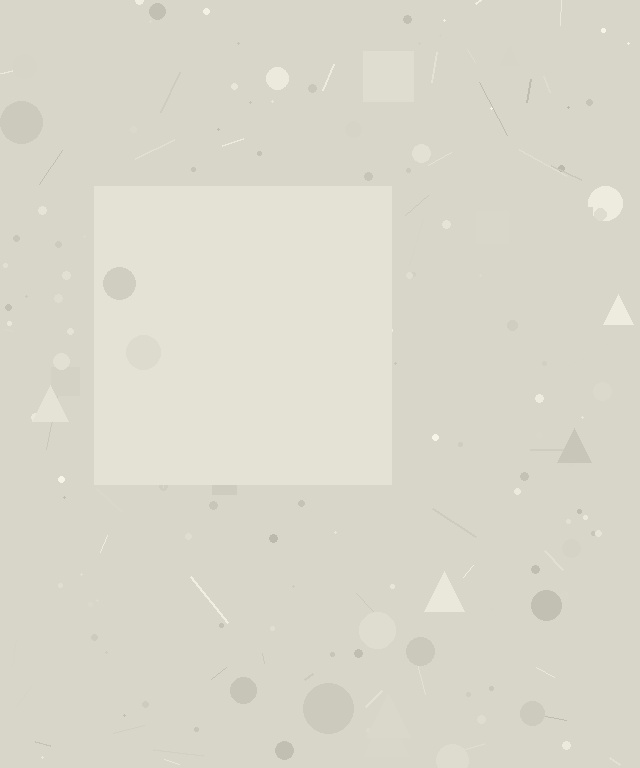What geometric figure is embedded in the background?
A square is embedded in the background.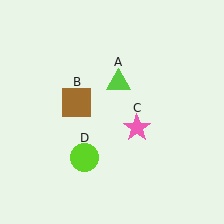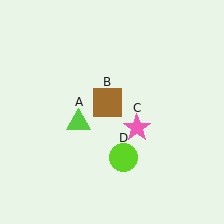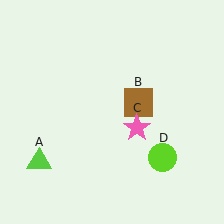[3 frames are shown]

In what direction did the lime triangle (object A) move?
The lime triangle (object A) moved down and to the left.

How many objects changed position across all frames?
3 objects changed position: lime triangle (object A), brown square (object B), lime circle (object D).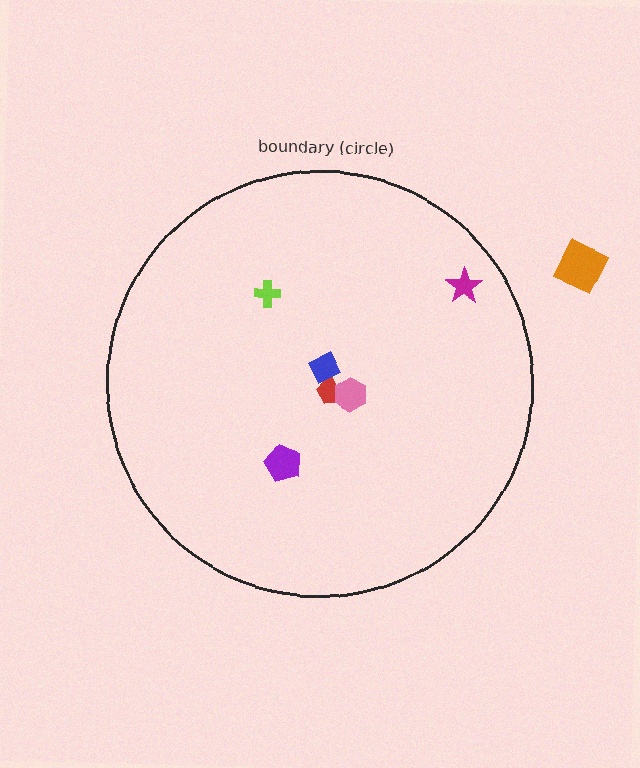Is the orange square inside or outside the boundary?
Outside.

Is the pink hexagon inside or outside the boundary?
Inside.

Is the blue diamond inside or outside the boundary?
Inside.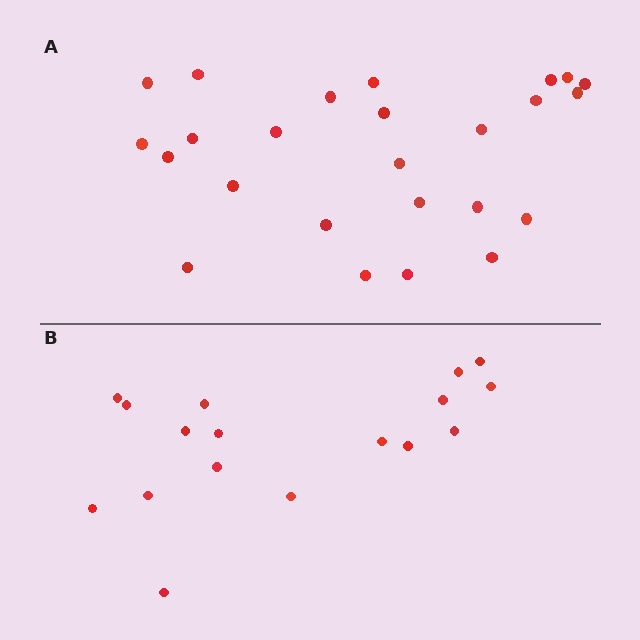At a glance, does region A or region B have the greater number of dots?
Region A (the top region) has more dots.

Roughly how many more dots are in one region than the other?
Region A has roughly 8 or so more dots than region B.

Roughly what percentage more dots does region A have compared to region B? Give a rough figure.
About 45% more.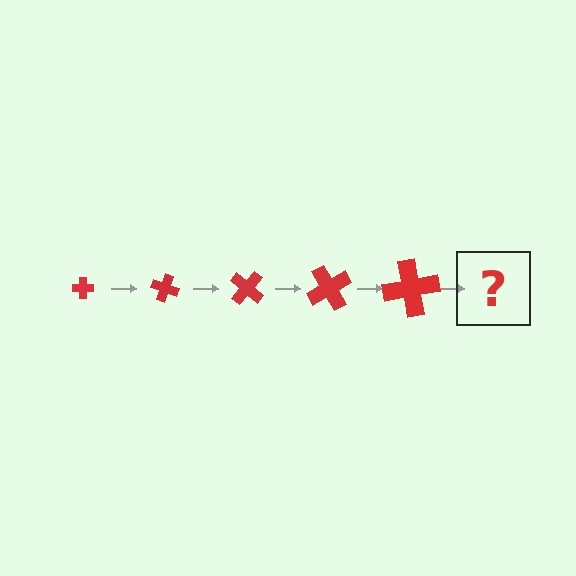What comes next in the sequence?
The next element should be a cross, larger than the previous one and rotated 100 degrees from the start.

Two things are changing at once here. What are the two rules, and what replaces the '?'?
The two rules are that the cross grows larger each step and it rotates 20 degrees each step. The '?' should be a cross, larger than the previous one and rotated 100 degrees from the start.